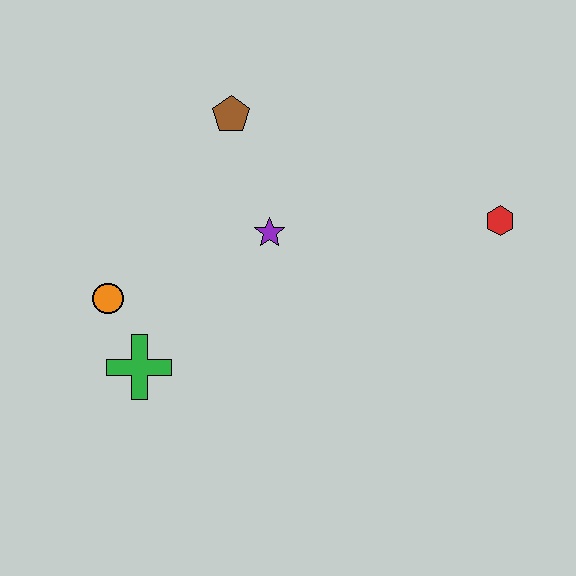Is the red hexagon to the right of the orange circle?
Yes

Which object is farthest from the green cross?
The red hexagon is farthest from the green cross.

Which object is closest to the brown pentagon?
The purple star is closest to the brown pentagon.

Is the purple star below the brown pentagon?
Yes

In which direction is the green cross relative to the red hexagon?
The green cross is to the left of the red hexagon.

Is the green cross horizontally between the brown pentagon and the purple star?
No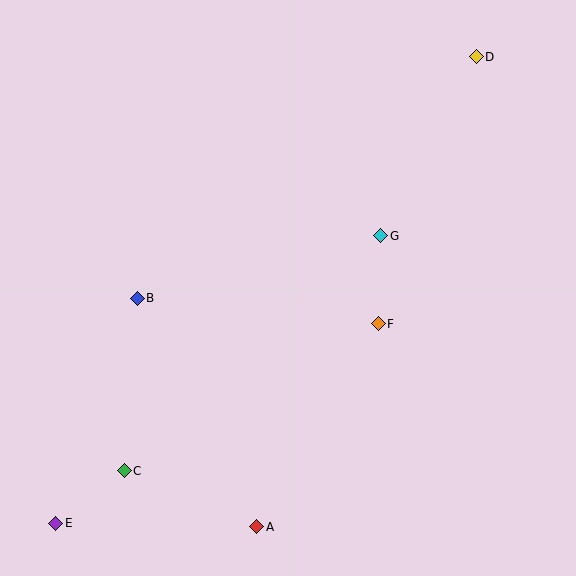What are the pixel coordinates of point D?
Point D is at (476, 57).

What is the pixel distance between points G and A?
The distance between G and A is 316 pixels.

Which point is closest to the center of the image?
Point F at (378, 324) is closest to the center.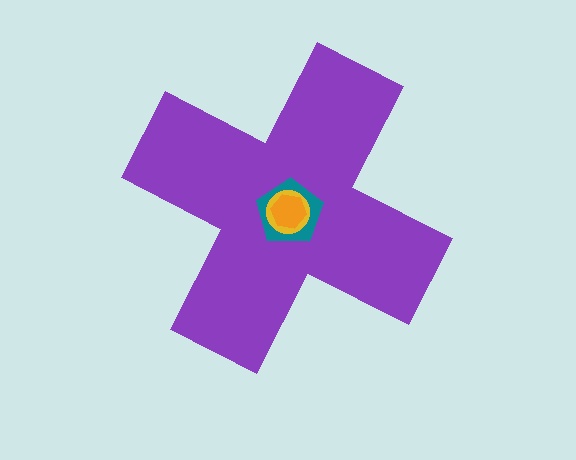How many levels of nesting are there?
4.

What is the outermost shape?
The purple cross.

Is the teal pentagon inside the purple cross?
Yes.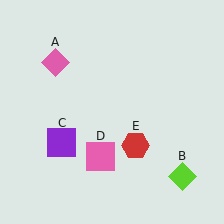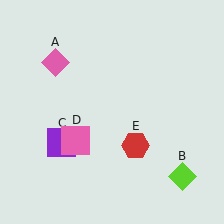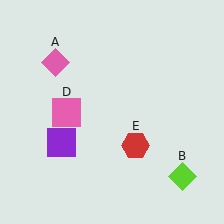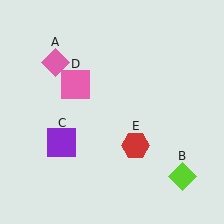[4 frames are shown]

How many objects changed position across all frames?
1 object changed position: pink square (object D).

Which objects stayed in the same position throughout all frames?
Pink diamond (object A) and lime diamond (object B) and purple square (object C) and red hexagon (object E) remained stationary.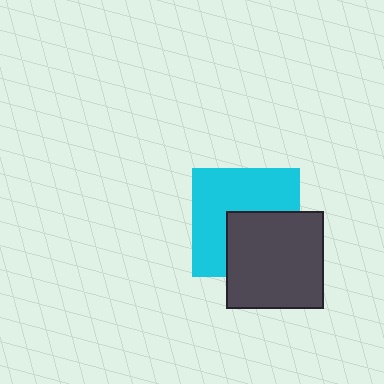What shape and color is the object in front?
The object in front is a dark gray square.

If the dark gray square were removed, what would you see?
You would see the complete cyan square.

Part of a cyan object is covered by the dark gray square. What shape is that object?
It is a square.